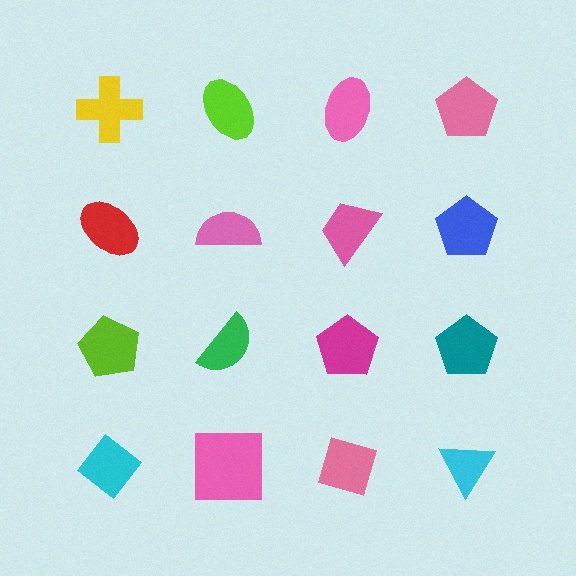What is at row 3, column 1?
A lime pentagon.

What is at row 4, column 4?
A cyan triangle.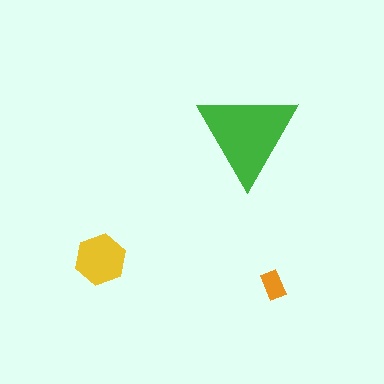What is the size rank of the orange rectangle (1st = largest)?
3rd.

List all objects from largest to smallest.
The green triangle, the yellow hexagon, the orange rectangle.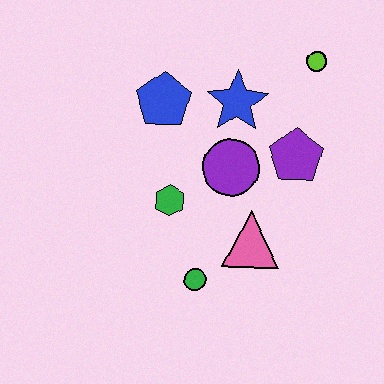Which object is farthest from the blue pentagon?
The green circle is farthest from the blue pentagon.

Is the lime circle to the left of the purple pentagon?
No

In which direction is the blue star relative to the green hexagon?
The blue star is above the green hexagon.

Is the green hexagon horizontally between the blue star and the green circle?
No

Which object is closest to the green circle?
The pink triangle is closest to the green circle.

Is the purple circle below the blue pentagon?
Yes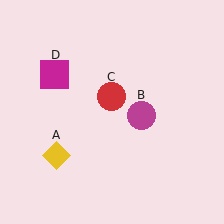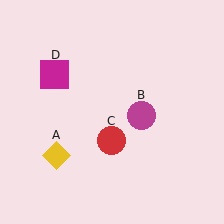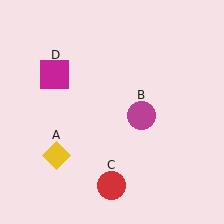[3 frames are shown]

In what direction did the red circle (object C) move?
The red circle (object C) moved down.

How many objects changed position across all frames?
1 object changed position: red circle (object C).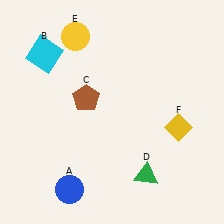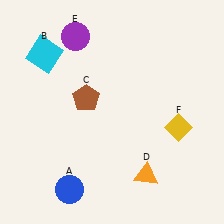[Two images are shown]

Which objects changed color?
D changed from green to orange. E changed from yellow to purple.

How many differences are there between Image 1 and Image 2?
There are 2 differences between the two images.